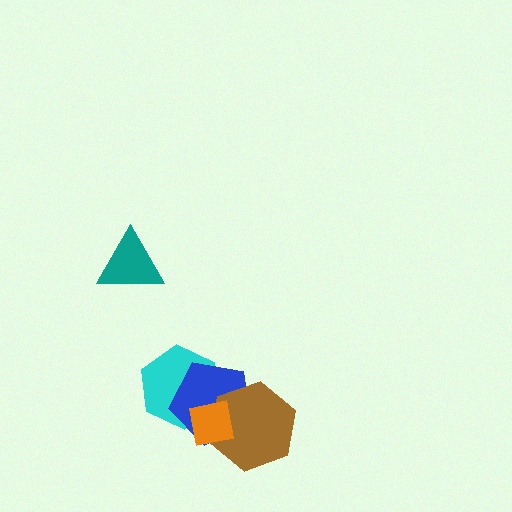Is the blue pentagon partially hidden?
Yes, it is partially covered by another shape.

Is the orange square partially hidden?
No, no other shape covers it.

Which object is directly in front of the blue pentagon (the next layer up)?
The brown hexagon is directly in front of the blue pentagon.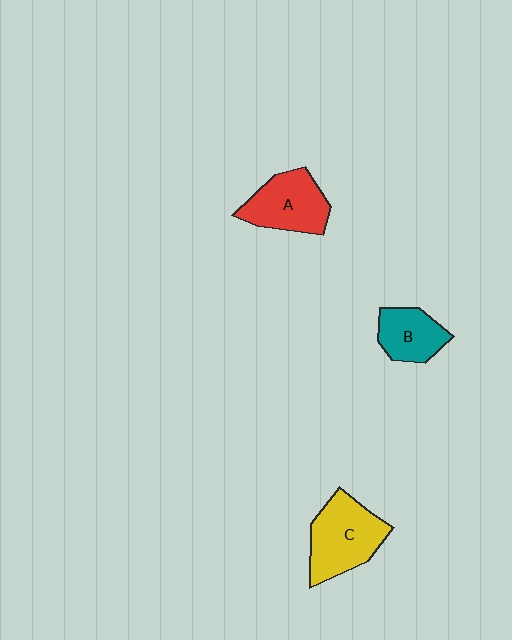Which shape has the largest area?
Shape C (yellow).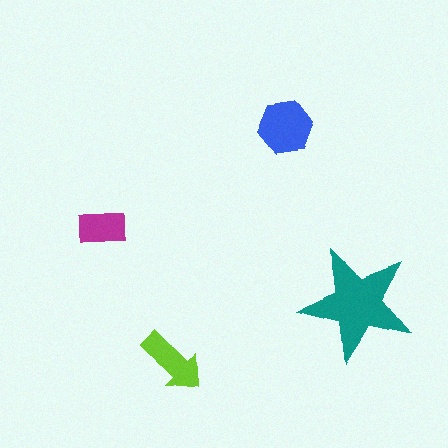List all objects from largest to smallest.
The teal star, the blue hexagon, the lime arrow, the magenta rectangle.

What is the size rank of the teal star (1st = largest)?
1st.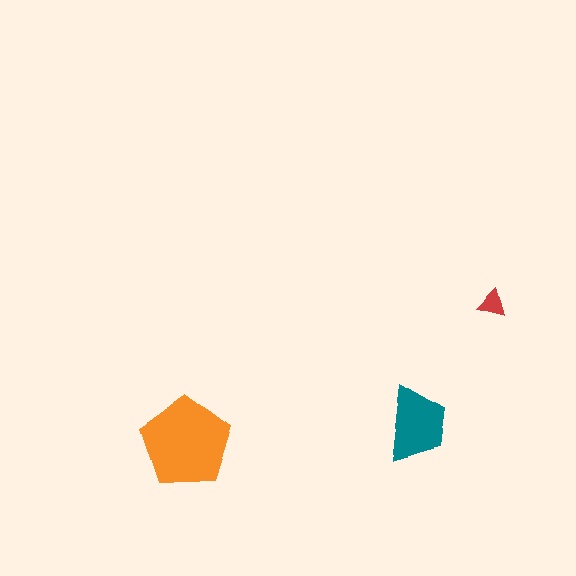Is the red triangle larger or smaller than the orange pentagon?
Smaller.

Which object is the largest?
The orange pentagon.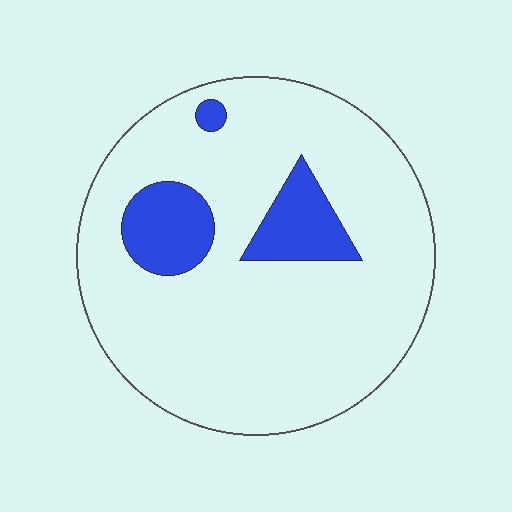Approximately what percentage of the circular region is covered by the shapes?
Approximately 15%.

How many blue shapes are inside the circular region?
3.